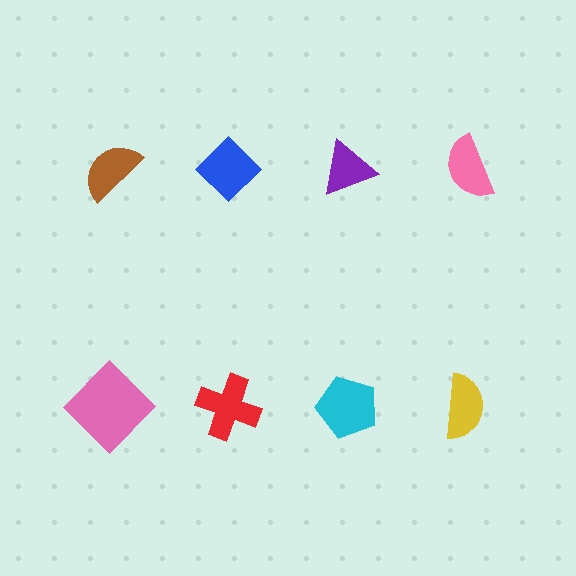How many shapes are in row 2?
4 shapes.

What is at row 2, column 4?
A yellow semicircle.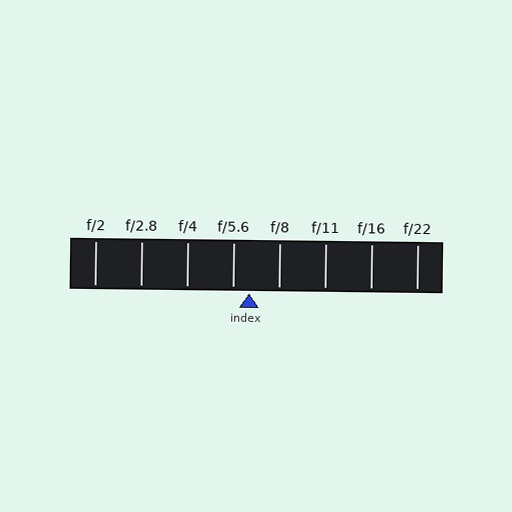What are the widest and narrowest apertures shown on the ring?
The widest aperture shown is f/2 and the narrowest is f/22.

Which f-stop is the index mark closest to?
The index mark is closest to f/5.6.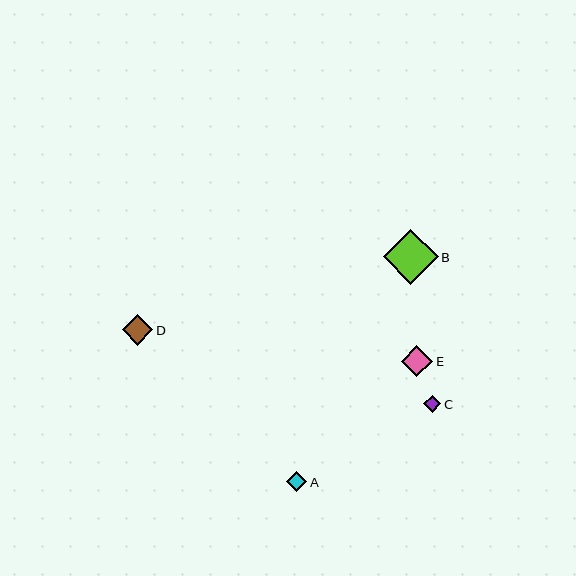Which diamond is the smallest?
Diamond C is the smallest with a size of approximately 17 pixels.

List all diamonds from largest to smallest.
From largest to smallest: B, E, D, A, C.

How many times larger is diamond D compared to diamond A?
Diamond D is approximately 1.6 times the size of diamond A.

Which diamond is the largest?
Diamond B is the largest with a size of approximately 54 pixels.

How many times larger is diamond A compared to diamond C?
Diamond A is approximately 1.2 times the size of diamond C.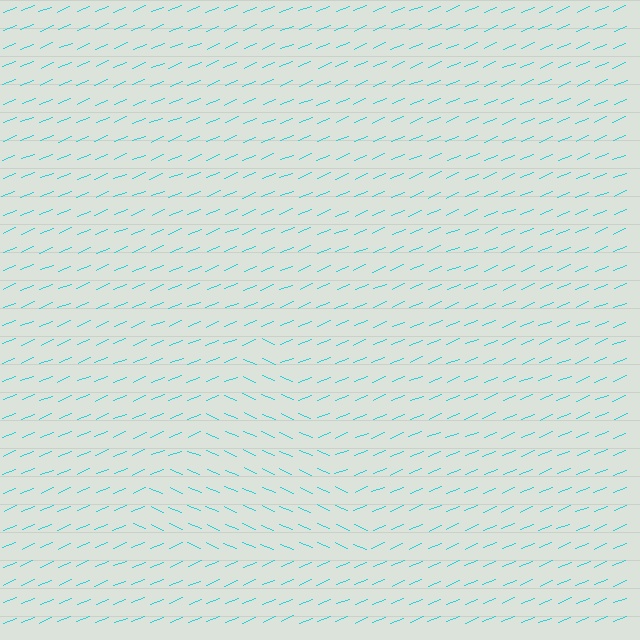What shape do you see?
I see a triangle.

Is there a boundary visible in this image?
Yes, there is a texture boundary formed by a change in line orientation.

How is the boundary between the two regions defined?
The boundary is defined purely by a change in line orientation (approximately 45 degrees difference). All lines are the same color and thickness.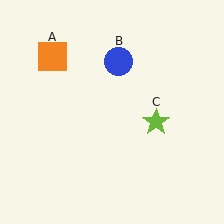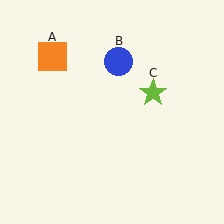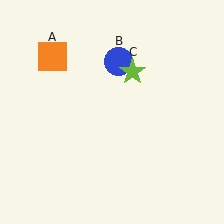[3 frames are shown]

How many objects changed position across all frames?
1 object changed position: lime star (object C).